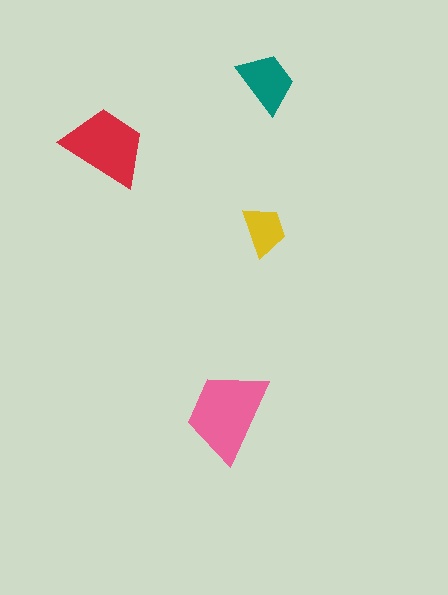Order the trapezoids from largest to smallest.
the pink one, the red one, the teal one, the yellow one.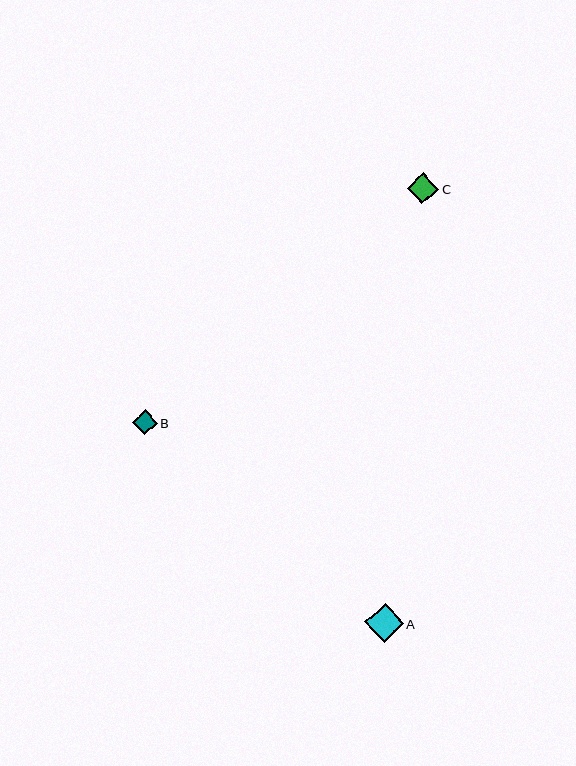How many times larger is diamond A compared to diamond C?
Diamond A is approximately 1.2 times the size of diamond C.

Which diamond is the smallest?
Diamond B is the smallest with a size of approximately 24 pixels.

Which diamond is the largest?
Diamond A is the largest with a size of approximately 38 pixels.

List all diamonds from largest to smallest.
From largest to smallest: A, C, B.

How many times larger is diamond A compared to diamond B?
Diamond A is approximately 1.6 times the size of diamond B.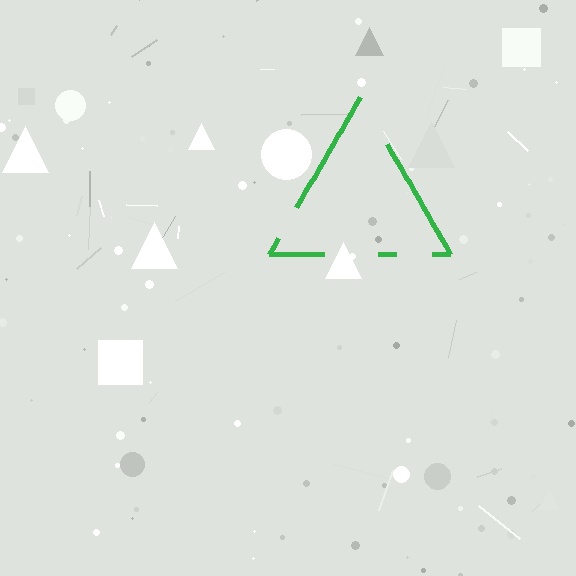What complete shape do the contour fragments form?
The contour fragments form a triangle.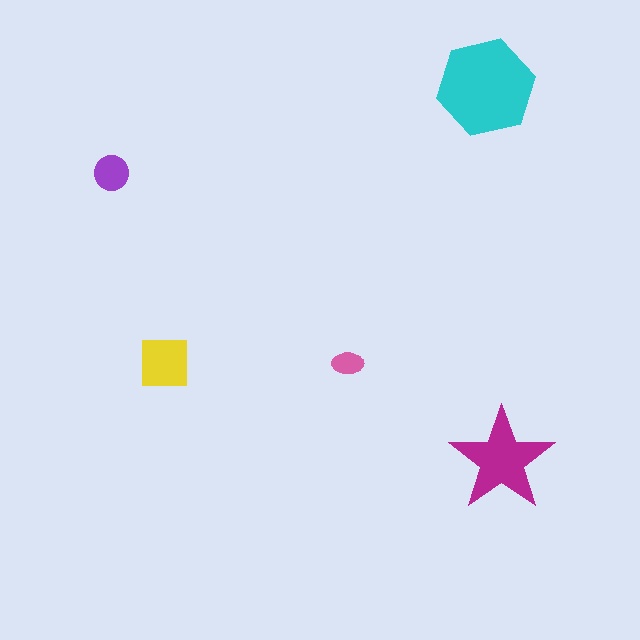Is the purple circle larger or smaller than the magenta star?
Smaller.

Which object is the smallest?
The pink ellipse.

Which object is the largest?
The cyan hexagon.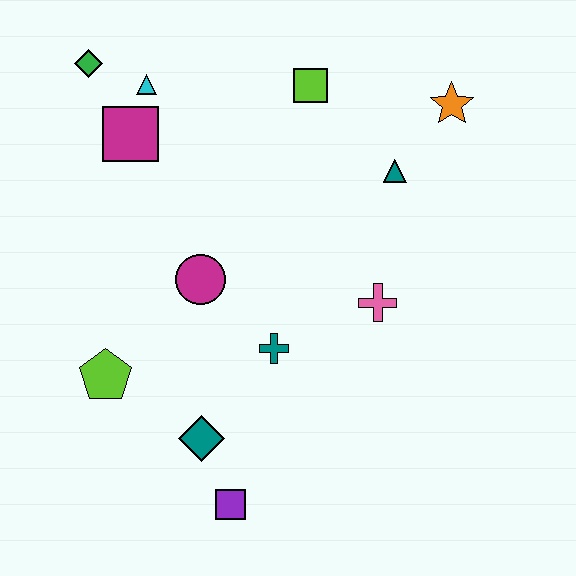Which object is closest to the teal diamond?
The purple square is closest to the teal diamond.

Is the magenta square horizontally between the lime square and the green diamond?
Yes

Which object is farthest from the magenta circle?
The orange star is farthest from the magenta circle.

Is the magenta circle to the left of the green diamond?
No